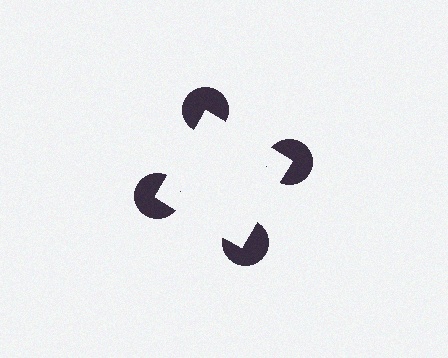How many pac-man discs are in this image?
There are 4 — one at each vertex of the illusory square.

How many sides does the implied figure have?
4 sides.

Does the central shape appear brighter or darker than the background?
It typically appears slightly brighter than the background, even though no actual brightness change is drawn.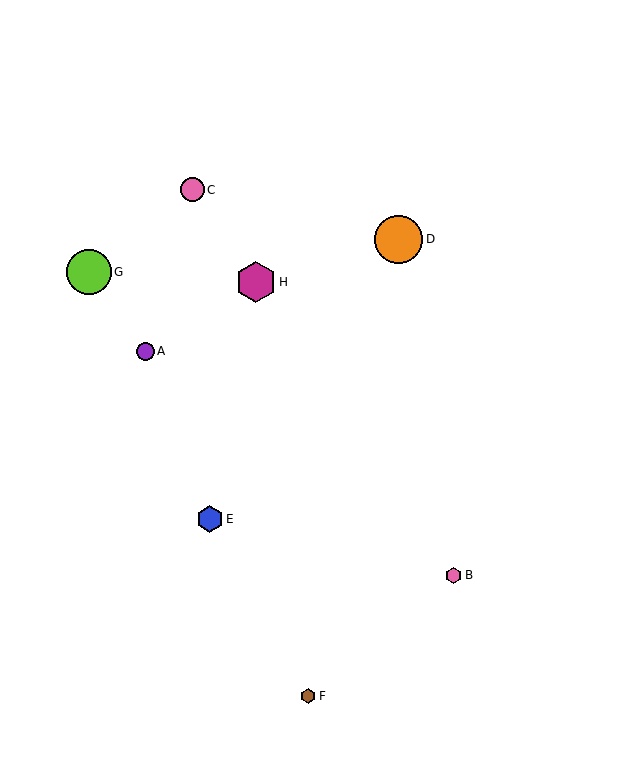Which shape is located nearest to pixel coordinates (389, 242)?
The orange circle (labeled D) at (399, 239) is nearest to that location.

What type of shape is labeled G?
Shape G is a lime circle.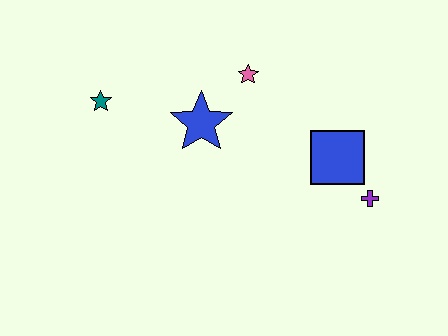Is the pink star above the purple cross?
Yes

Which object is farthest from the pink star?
The purple cross is farthest from the pink star.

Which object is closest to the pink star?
The blue star is closest to the pink star.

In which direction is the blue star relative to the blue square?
The blue star is to the left of the blue square.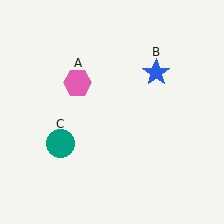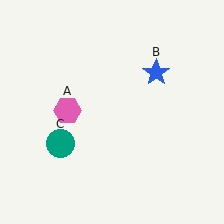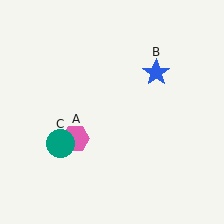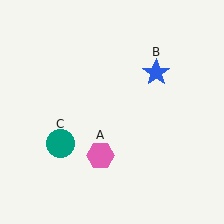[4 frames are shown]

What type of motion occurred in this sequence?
The pink hexagon (object A) rotated counterclockwise around the center of the scene.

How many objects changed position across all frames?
1 object changed position: pink hexagon (object A).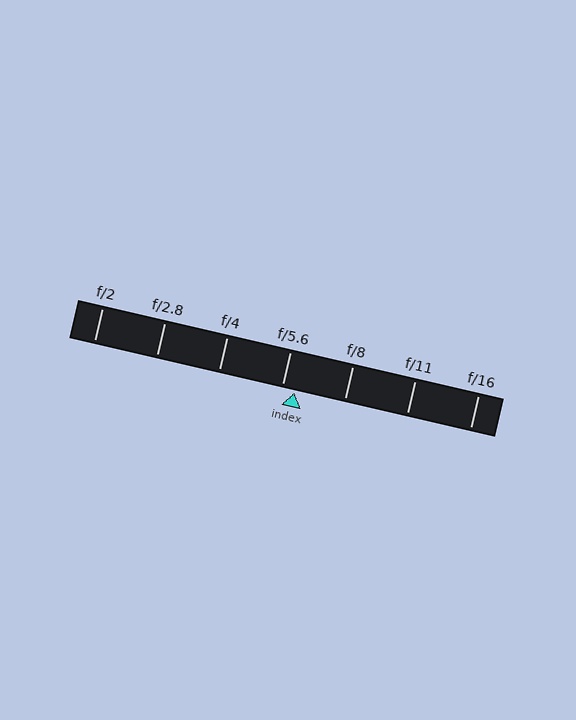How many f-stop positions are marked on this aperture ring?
There are 7 f-stop positions marked.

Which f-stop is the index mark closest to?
The index mark is closest to f/5.6.